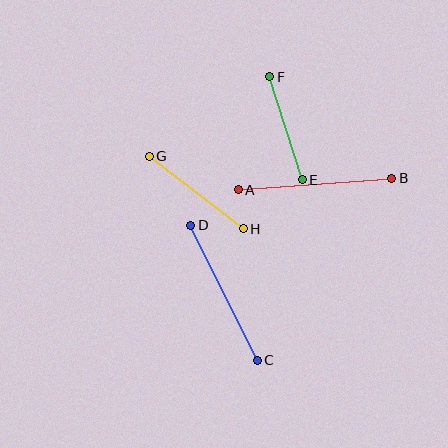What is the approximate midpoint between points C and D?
The midpoint is at approximately (224, 293) pixels.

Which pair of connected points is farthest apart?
Points A and B are farthest apart.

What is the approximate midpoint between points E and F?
The midpoint is at approximately (286, 128) pixels.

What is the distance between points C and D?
The distance is approximately 151 pixels.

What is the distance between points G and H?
The distance is approximately 119 pixels.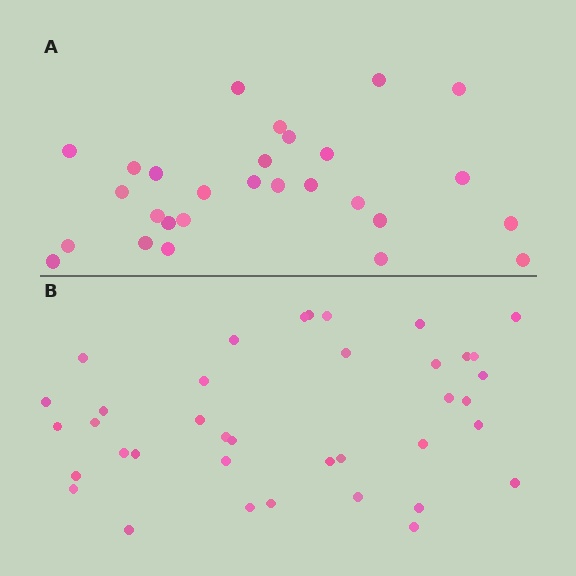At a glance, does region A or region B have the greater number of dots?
Region B (the bottom region) has more dots.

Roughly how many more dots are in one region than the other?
Region B has roughly 10 or so more dots than region A.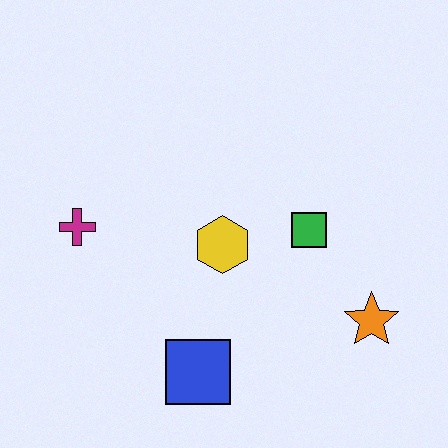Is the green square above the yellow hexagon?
Yes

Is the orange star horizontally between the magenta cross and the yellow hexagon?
No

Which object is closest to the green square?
The yellow hexagon is closest to the green square.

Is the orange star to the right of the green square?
Yes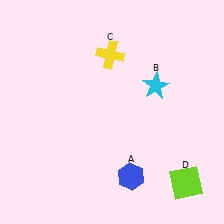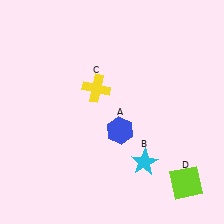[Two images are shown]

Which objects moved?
The objects that moved are: the blue hexagon (A), the cyan star (B), the yellow cross (C).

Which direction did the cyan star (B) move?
The cyan star (B) moved down.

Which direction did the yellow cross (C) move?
The yellow cross (C) moved down.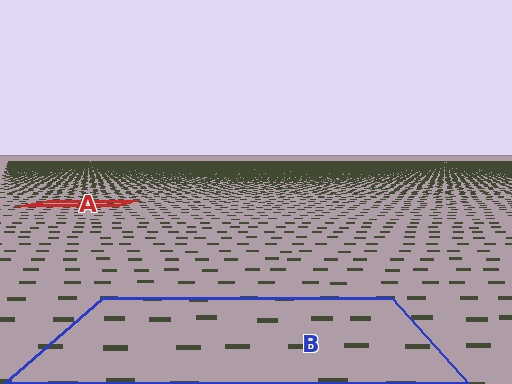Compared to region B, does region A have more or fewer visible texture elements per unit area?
Region A has more texture elements per unit area — they are packed more densely because it is farther away.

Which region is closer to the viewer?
Region B is closer. The texture elements there are larger and more spread out.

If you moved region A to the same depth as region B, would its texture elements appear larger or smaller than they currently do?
They would appear larger. At a closer depth, the same texture elements are projected at a bigger on-screen size.